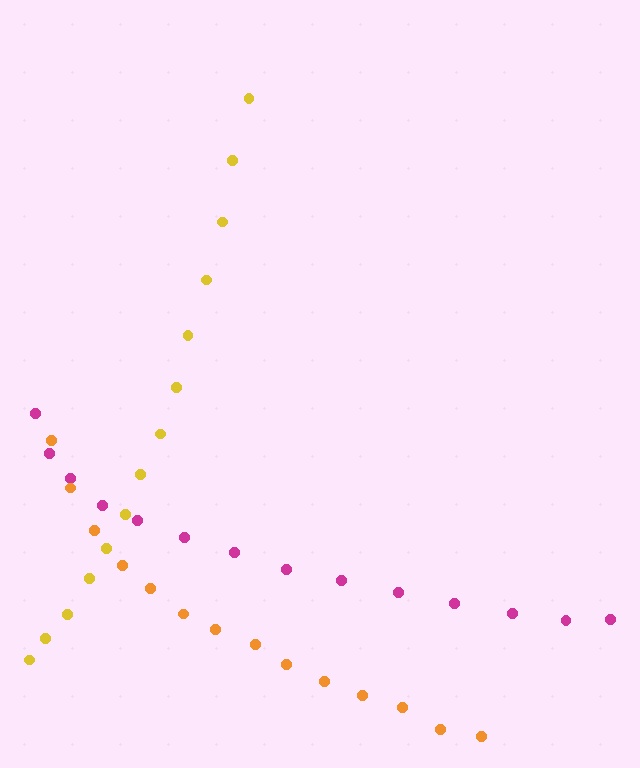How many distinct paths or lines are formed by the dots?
There are 3 distinct paths.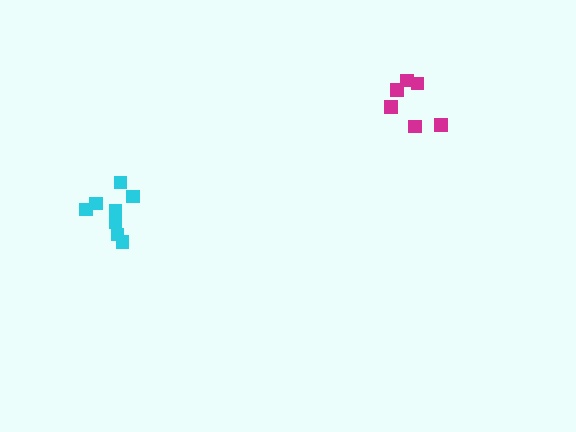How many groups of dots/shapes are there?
There are 2 groups.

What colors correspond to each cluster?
The clusters are colored: magenta, cyan.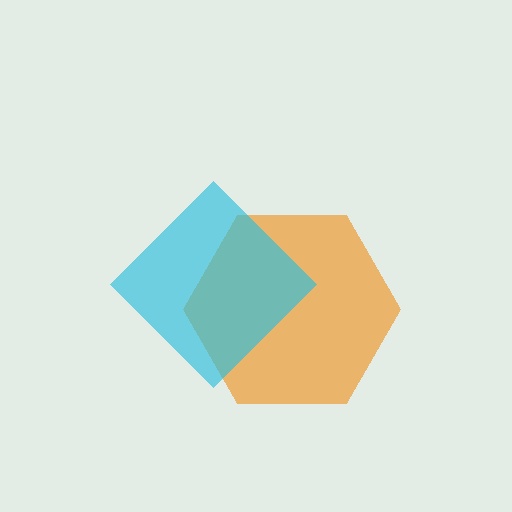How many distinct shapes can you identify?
There are 2 distinct shapes: an orange hexagon, a cyan diamond.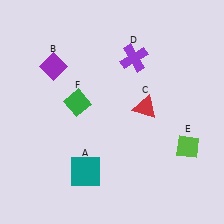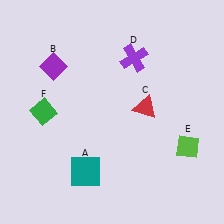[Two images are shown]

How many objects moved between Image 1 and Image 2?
1 object moved between the two images.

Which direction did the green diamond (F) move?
The green diamond (F) moved left.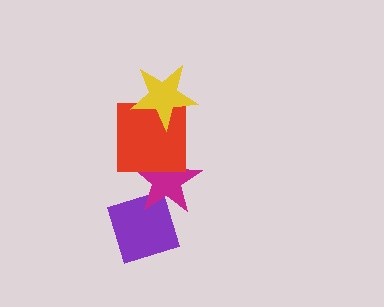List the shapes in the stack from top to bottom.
From top to bottom: the yellow star, the red square, the magenta star, the purple diamond.